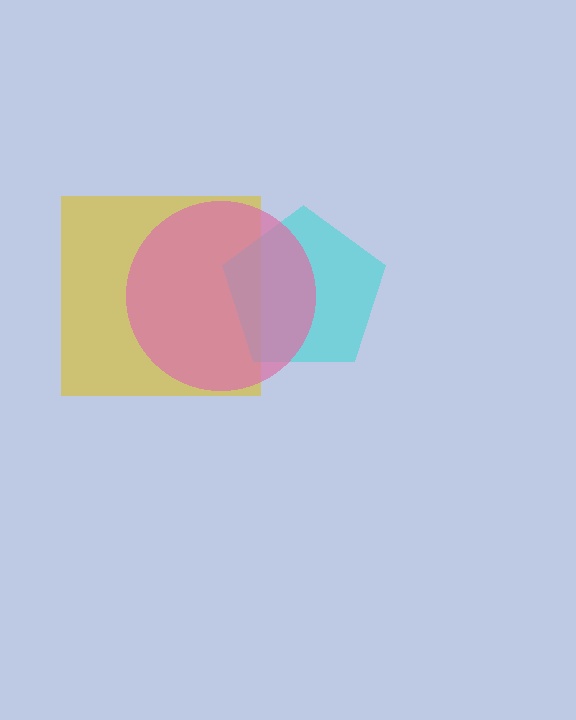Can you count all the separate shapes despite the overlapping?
Yes, there are 3 separate shapes.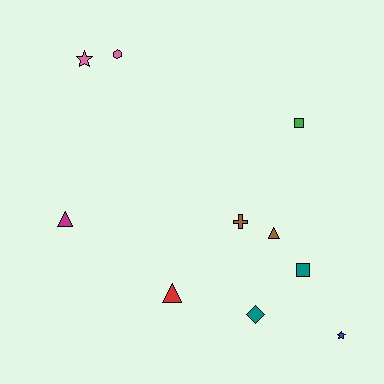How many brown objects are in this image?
There are 2 brown objects.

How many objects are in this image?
There are 10 objects.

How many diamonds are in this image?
There is 1 diamond.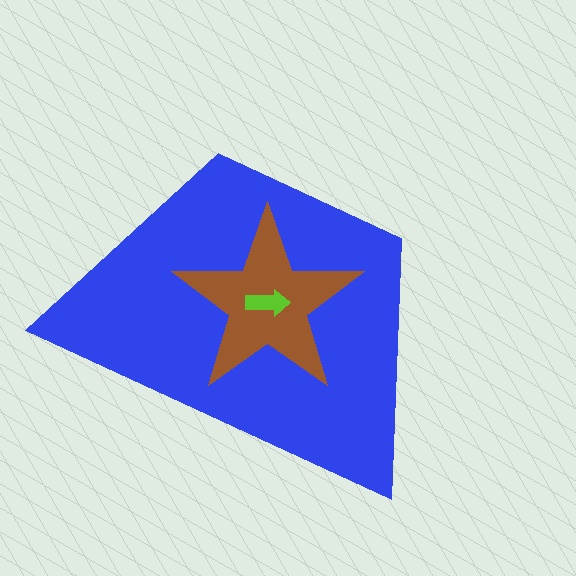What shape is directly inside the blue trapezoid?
The brown star.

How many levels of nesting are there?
3.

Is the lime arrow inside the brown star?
Yes.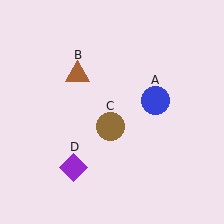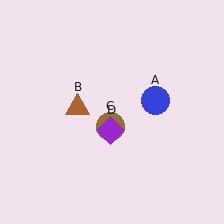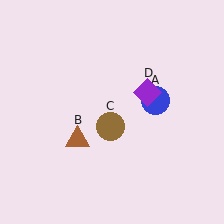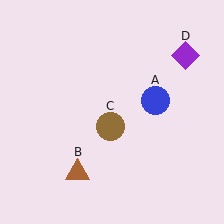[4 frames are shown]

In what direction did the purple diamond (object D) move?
The purple diamond (object D) moved up and to the right.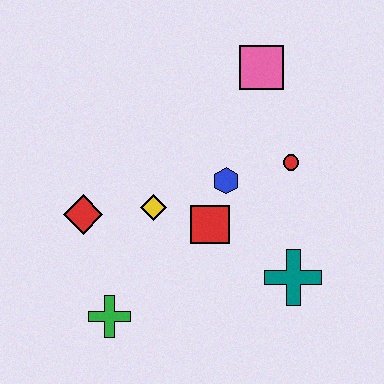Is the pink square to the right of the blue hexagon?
Yes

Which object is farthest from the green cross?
The pink square is farthest from the green cross.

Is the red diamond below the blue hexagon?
Yes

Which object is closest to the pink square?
The red circle is closest to the pink square.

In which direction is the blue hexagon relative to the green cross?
The blue hexagon is above the green cross.